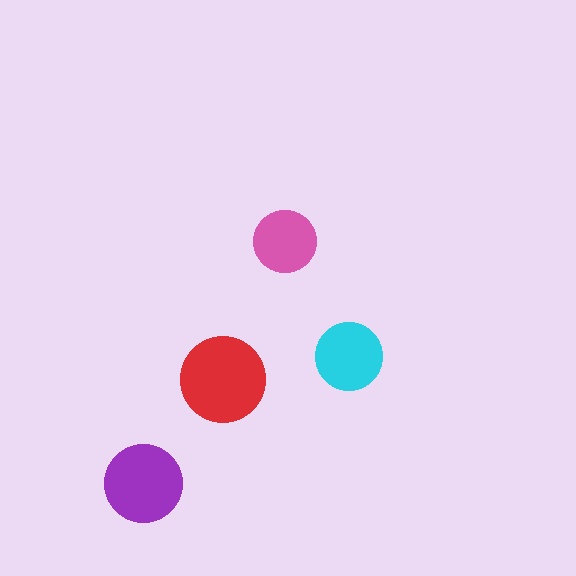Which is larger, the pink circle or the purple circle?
The purple one.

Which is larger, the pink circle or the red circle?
The red one.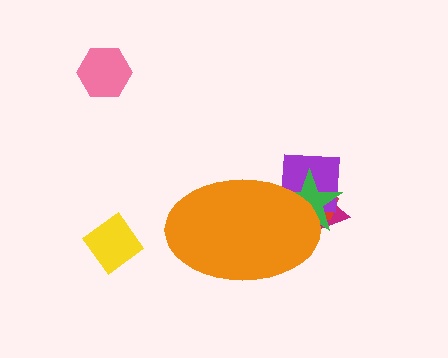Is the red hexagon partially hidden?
Yes, the red hexagon is partially hidden behind the orange ellipse.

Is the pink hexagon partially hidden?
No, the pink hexagon is fully visible.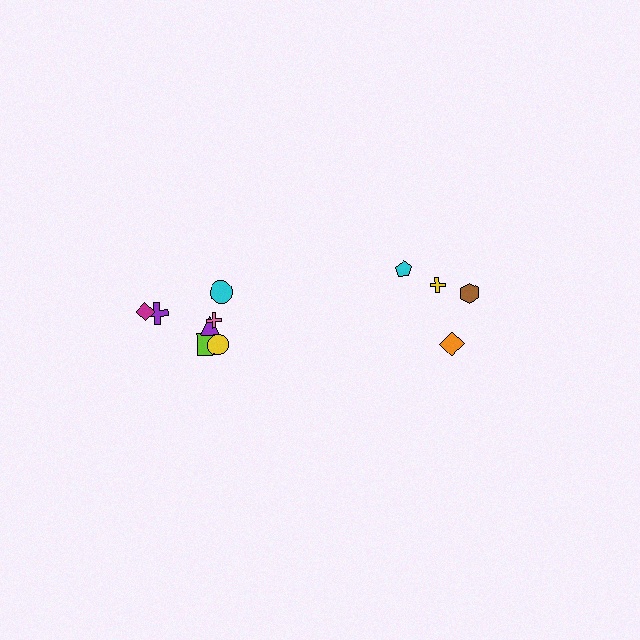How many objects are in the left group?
There are 7 objects.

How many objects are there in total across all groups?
There are 11 objects.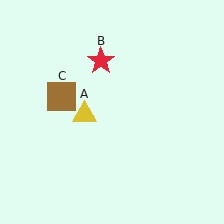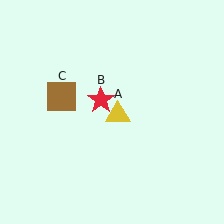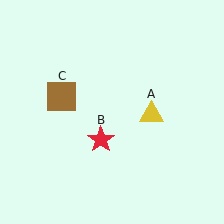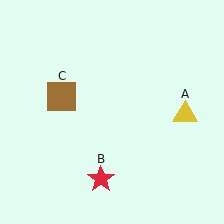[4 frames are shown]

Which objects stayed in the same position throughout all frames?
Brown square (object C) remained stationary.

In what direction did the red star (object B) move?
The red star (object B) moved down.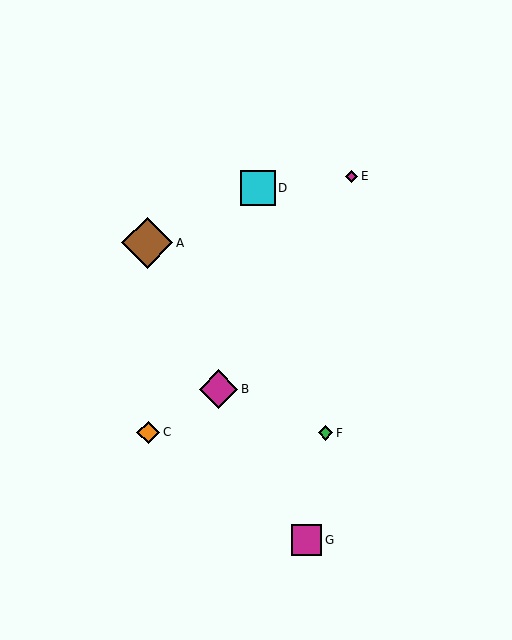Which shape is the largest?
The brown diamond (labeled A) is the largest.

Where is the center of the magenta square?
The center of the magenta square is at (307, 540).